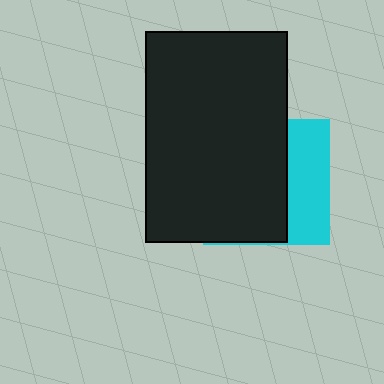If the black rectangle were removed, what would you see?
You would see the complete cyan square.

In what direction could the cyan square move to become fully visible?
The cyan square could move right. That would shift it out from behind the black rectangle entirely.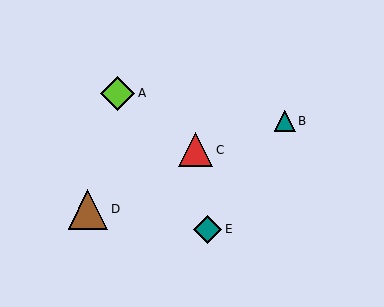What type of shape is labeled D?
Shape D is a brown triangle.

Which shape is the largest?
The brown triangle (labeled D) is the largest.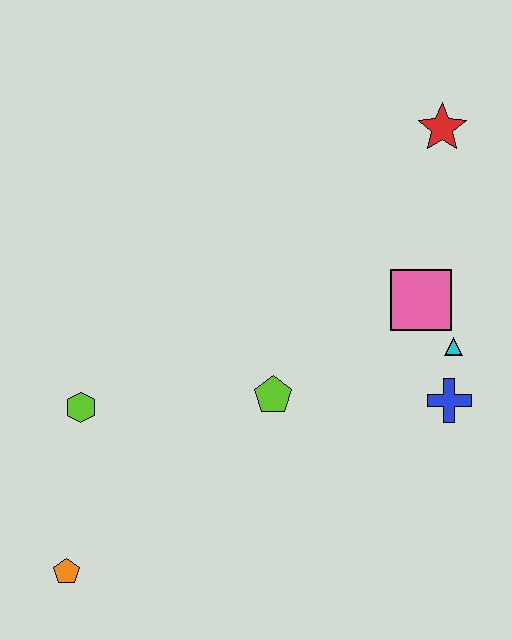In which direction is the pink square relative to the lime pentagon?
The pink square is to the right of the lime pentagon.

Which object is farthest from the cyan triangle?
The orange pentagon is farthest from the cyan triangle.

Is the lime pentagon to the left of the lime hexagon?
No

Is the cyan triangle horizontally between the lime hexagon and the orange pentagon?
No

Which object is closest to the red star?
The pink square is closest to the red star.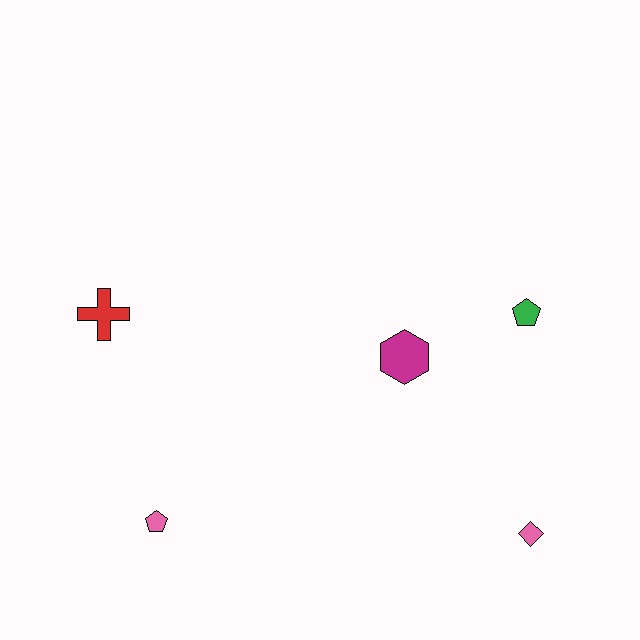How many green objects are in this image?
There is 1 green object.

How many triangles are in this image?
There are no triangles.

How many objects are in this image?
There are 5 objects.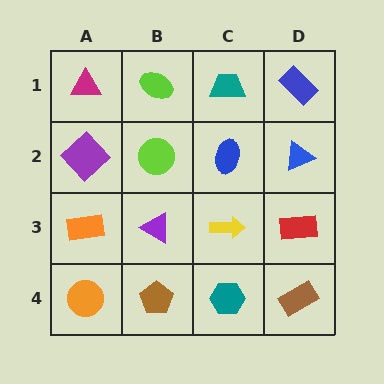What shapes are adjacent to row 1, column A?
A purple diamond (row 2, column A), a lime ellipse (row 1, column B).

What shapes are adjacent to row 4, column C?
A yellow arrow (row 3, column C), a brown pentagon (row 4, column B), a brown rectangle (row 4, column D).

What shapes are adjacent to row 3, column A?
A purple diamond (row 2, column A), an orange circle (row 4, column A), a purple triangle (row 3, column B).